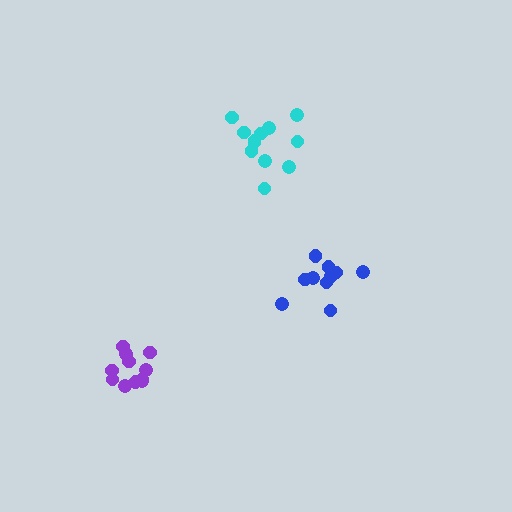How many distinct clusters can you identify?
There are 3 distinct clusters.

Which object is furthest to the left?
The purple cluster is leftmost.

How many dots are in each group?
Group 1: 12 dots, Group 2: 10 dots, Group 3: 12 dots (34 total).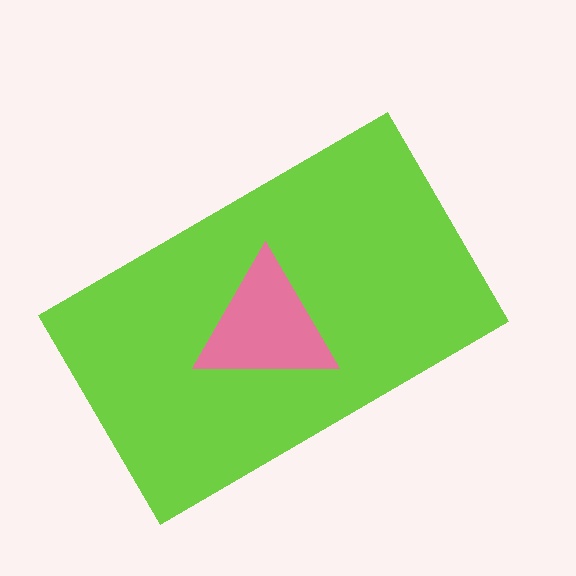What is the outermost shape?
The lime rectangle.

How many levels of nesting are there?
2.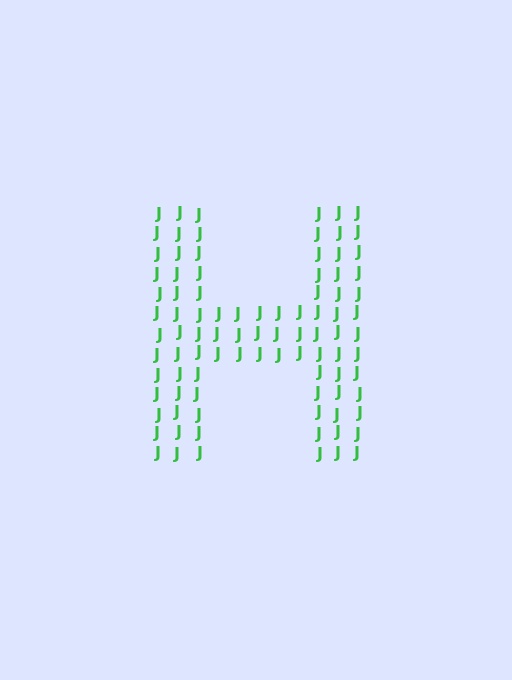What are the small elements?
The small elements are letter J's.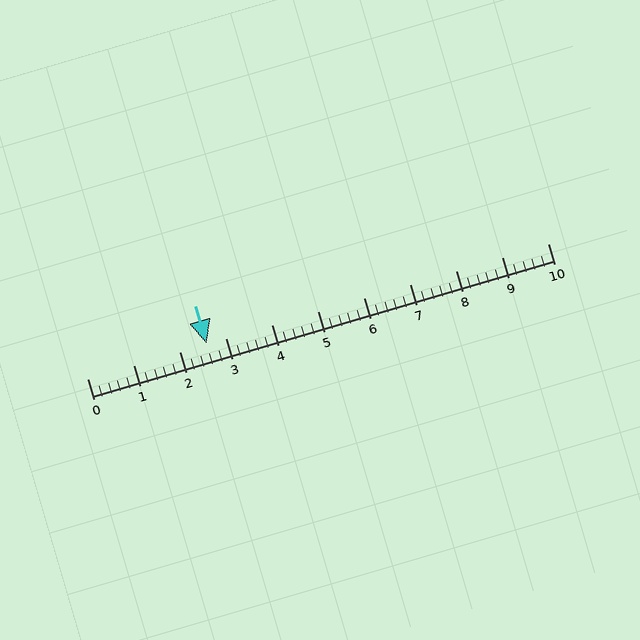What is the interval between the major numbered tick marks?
The major tick marks are spaced 1 units apart.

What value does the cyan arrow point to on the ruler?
The cyan arrow points to approximately 2.6.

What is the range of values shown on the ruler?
The ruler shows values from 0 to 10.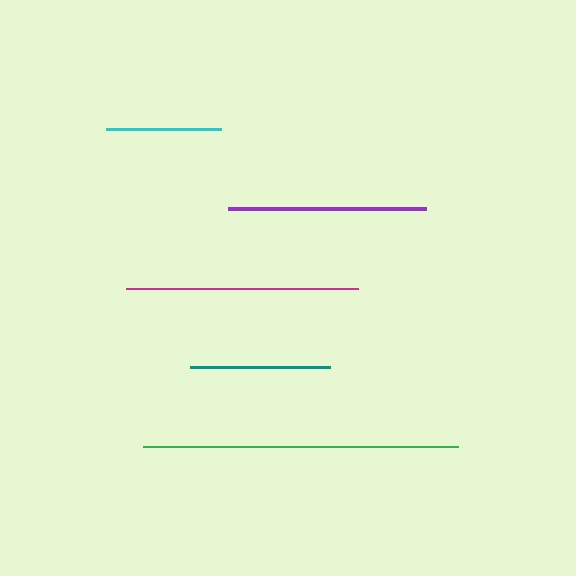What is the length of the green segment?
The green segment is approximately 315 pixels long.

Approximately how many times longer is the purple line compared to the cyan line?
The purple line is approximately 1.7 times the length of the cyan line.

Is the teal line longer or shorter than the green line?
The green line is longer than the teal line.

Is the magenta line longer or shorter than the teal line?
The magenta line is longer than the teal line.